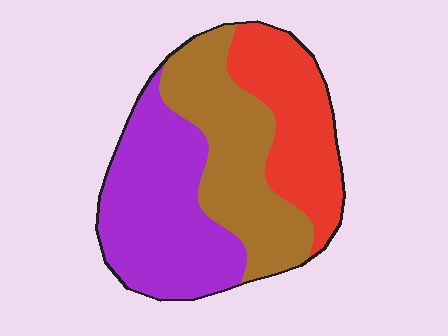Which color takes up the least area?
Red, at roughly 25%.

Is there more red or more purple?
Purple.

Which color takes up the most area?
Purple, at roughly 40%.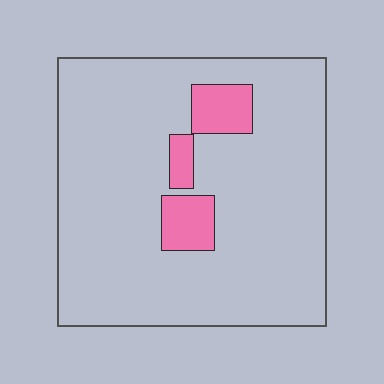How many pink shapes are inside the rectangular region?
3.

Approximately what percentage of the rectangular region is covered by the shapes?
Approximately 10%.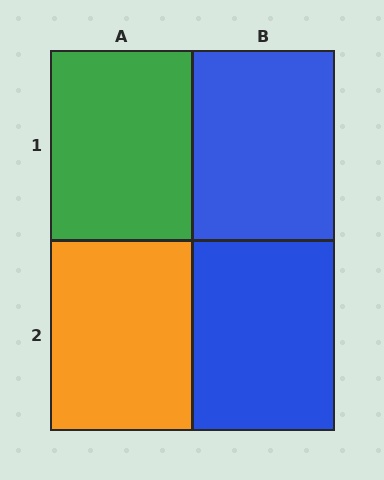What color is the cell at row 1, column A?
Green.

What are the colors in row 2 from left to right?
Orange, blue.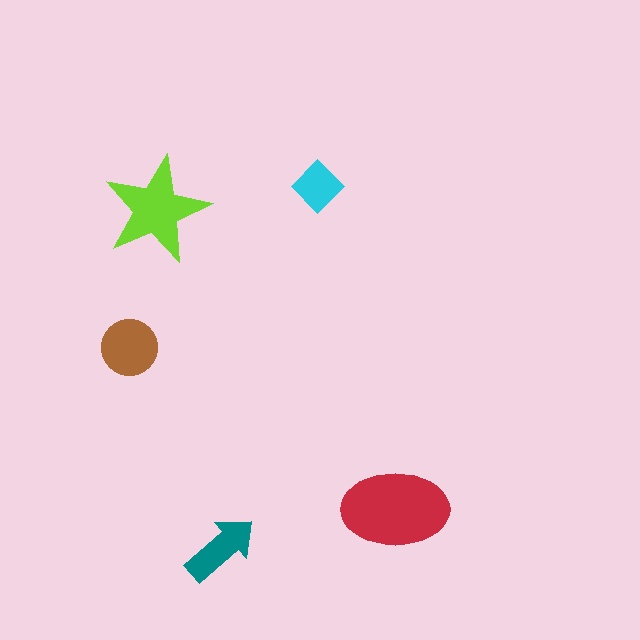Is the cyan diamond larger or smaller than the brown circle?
Smaller.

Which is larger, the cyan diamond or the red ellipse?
The red ellipse.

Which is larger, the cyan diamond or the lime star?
The lime star.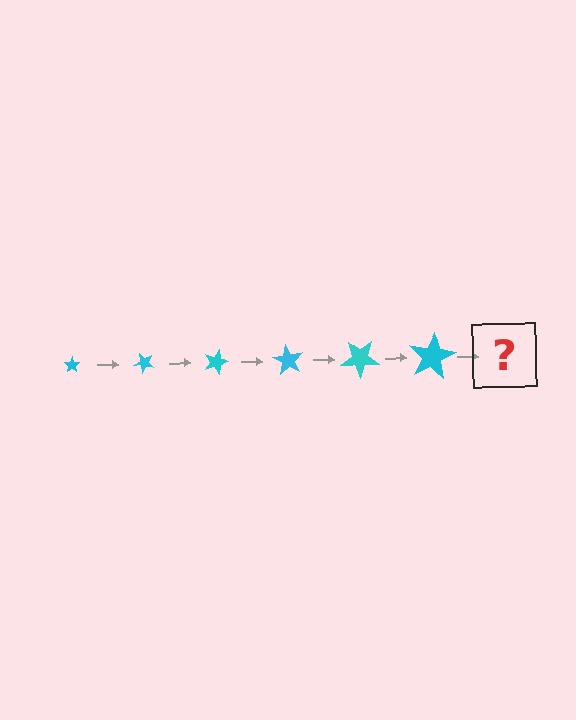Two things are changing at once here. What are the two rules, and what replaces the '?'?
The two rules are that the star grows larger each step and it rotates 45 degrees each step. The '?' should be a star, larger than the previous one and rotated 270 degrees from the start.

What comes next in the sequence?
The next element should be a star, larger than the previous one and rotated 270 degrees from the start.